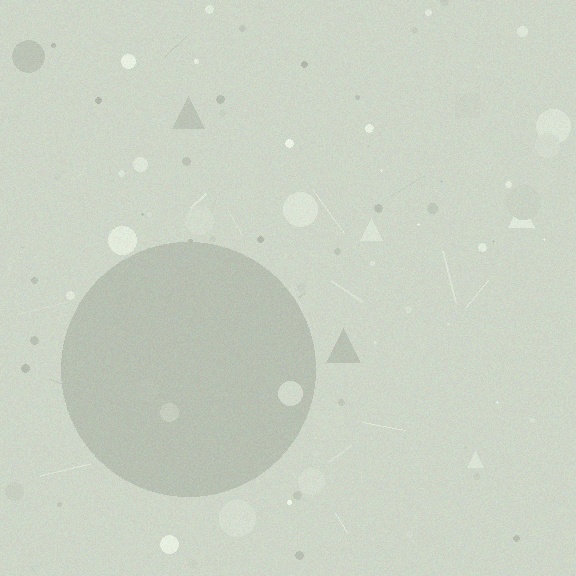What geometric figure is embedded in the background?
A circle is embedded in the background.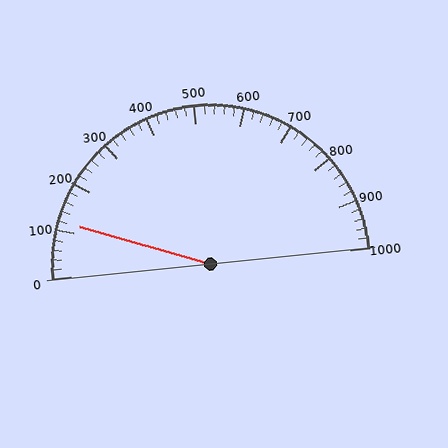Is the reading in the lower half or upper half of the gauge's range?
The reading is in the lower half of the range (0 to 1000).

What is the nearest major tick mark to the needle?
The nearest major tick mark is 100.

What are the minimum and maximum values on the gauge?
The gauge ranges from 0 to 1000.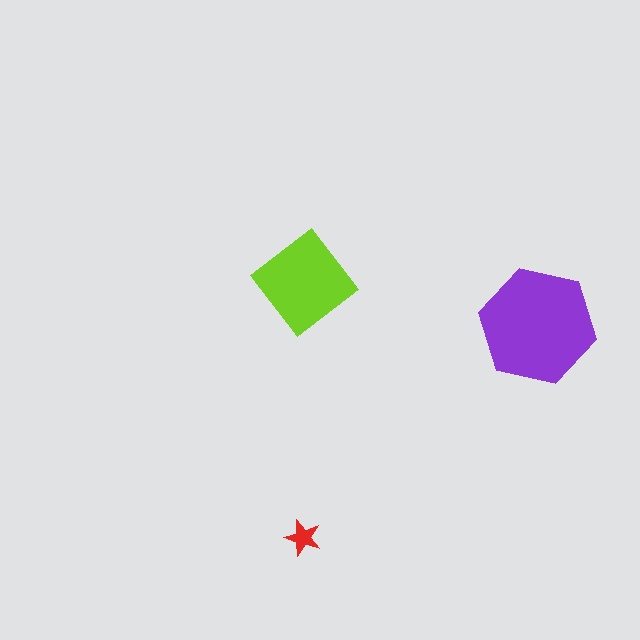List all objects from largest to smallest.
The purple hexagon, the lime diamond, the red star.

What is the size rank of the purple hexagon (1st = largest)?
1st.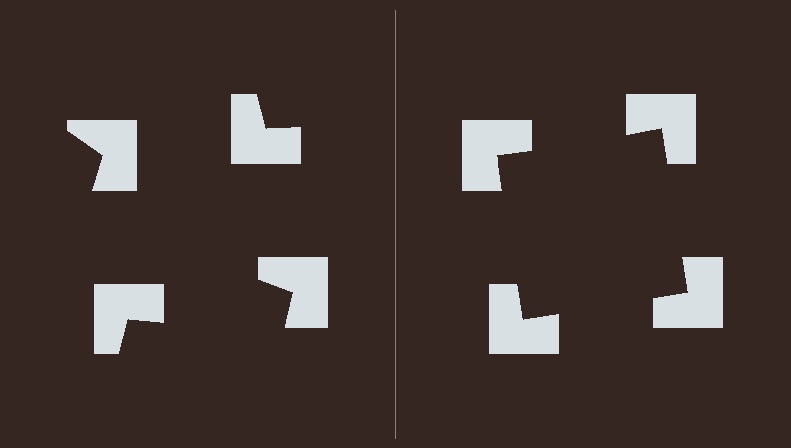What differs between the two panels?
The notched squares are positioned identically on both sides; only the wedge orientations differ. On the right they align to a square; on the left they are misaligned.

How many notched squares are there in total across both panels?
8 — 4 on each side.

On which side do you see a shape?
An illusory square appears on the right side. On the left side the wedge cuts are rotated, so no coherent shape forms.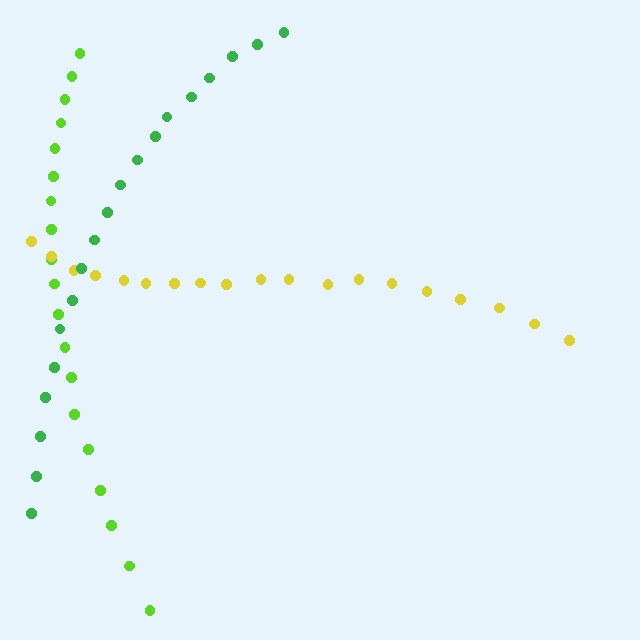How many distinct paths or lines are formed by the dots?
There are 3 distinct paths.